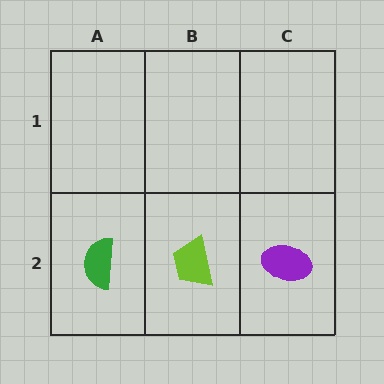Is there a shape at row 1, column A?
No, that cell is empty.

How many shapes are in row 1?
0 shapes.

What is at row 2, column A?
A green semicircle.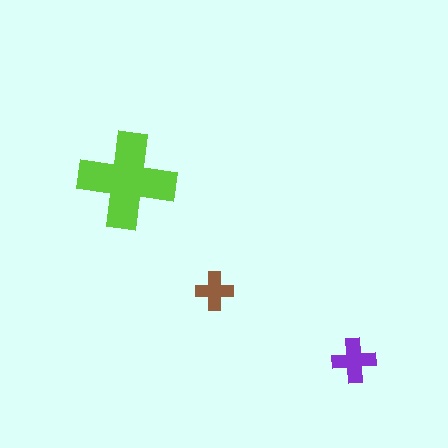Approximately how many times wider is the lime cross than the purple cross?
About 2 times wider.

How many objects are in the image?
There are 3 objects in the image.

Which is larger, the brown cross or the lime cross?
The lime one.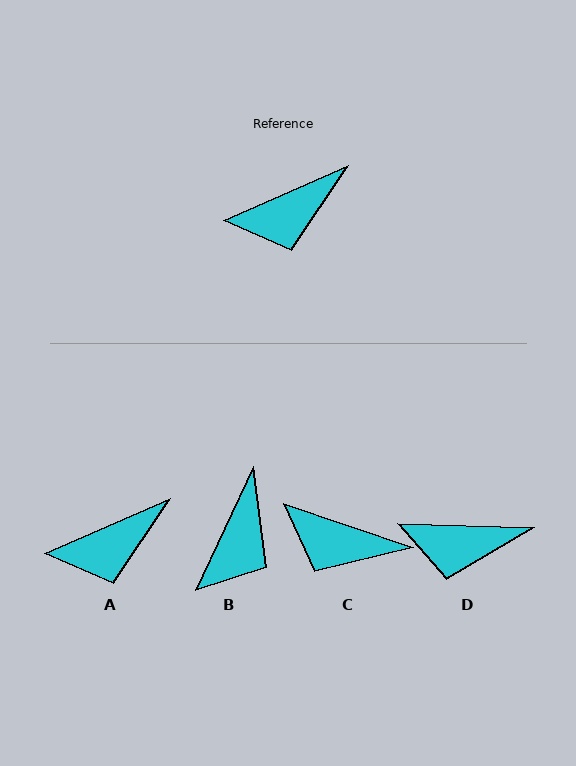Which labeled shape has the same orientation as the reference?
A.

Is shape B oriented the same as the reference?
No, it is off by about 41 degrees.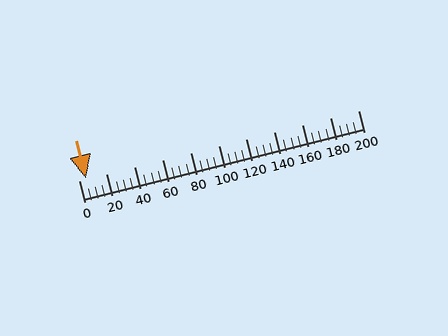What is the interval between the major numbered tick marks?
The major tick marks are spaced 20 units apart.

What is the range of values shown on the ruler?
The ruler shows values from 0 to 200.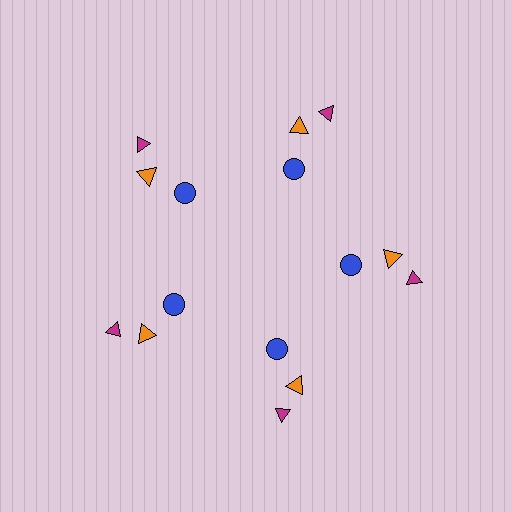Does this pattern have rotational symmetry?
Yes, this pattern has 5-fold rotational symmetry. It looks the same after rotating 72 degrees around the center.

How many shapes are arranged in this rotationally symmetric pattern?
There are 15 shapes, arranged in 5 groups of 3.